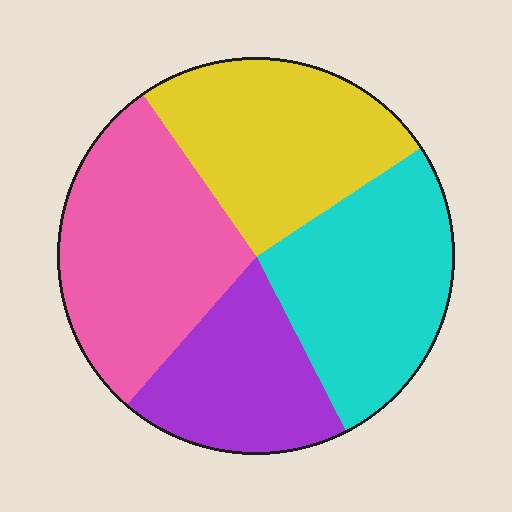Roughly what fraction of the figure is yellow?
Yellow covers around 25% of the figure.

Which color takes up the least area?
Purple, at roughly 20%.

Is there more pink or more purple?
Pink.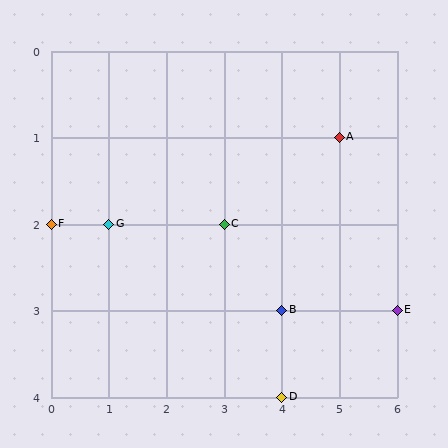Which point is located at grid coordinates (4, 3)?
Point B is at (4, 3).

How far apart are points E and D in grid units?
Points E and D are 2 columns and 1 row apart (about 2.2 grid units diagonally).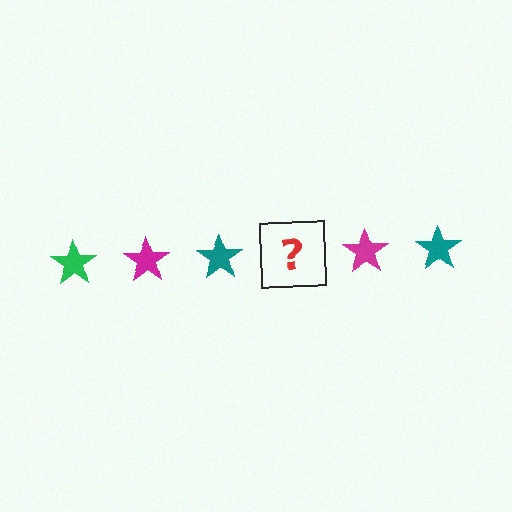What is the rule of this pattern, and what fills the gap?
The rule is that the pattern cycles through green, magenta, teal stars. The gap should be filled with a green star.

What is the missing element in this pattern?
The missing element is a green star.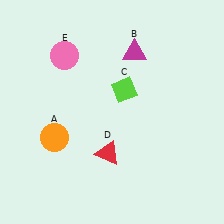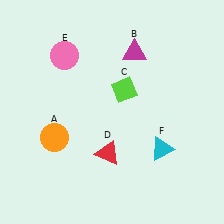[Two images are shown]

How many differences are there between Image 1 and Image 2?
There is 1 difference between the two images.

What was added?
A cyan triangle (F) was added in Image 2.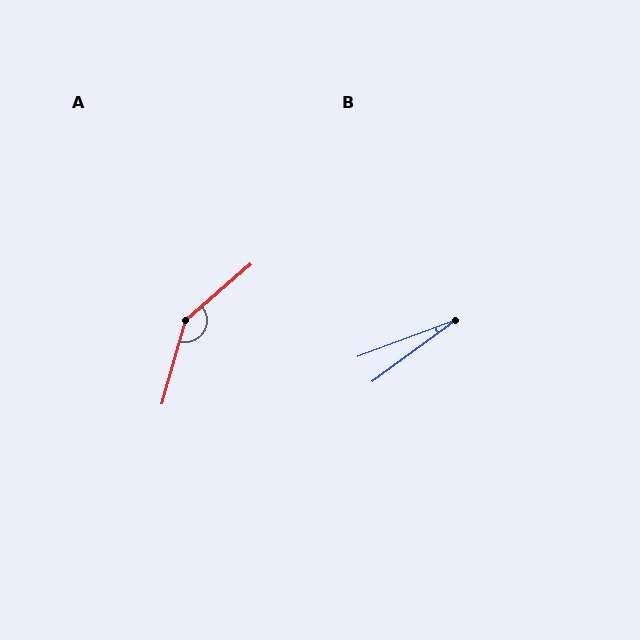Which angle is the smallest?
B, at approximately 16 degrees.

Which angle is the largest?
A, at approximately 147 degrees.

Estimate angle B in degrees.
Approximately 16 degrees.